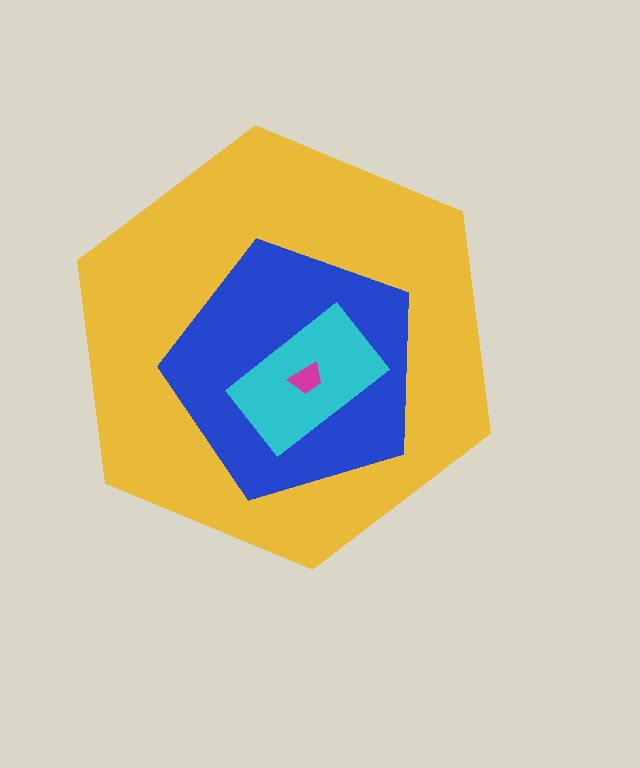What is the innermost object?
The magenta trapezoid.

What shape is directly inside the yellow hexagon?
The blue pentagon.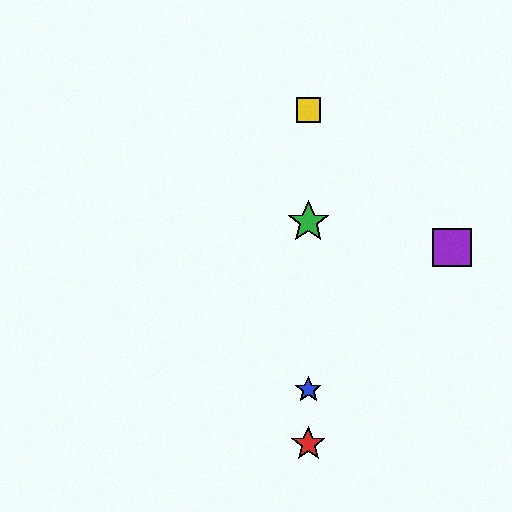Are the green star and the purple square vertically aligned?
No, the green star is at x≈308 and the purple square is at x≈452.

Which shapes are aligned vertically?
The red star, the blue star, the green star, the yellow square are aligned vertically.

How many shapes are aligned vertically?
4 shapes (the red star, the blue star, the green star, the yellow square) are aligned vertically.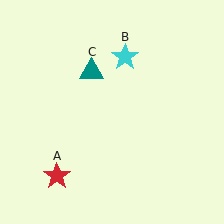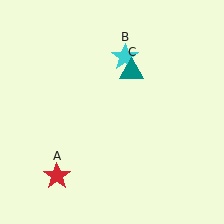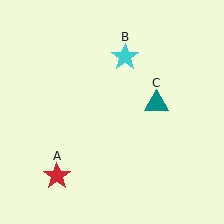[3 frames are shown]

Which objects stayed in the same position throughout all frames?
Red star (object A) and cyan star (object B) remained stationary.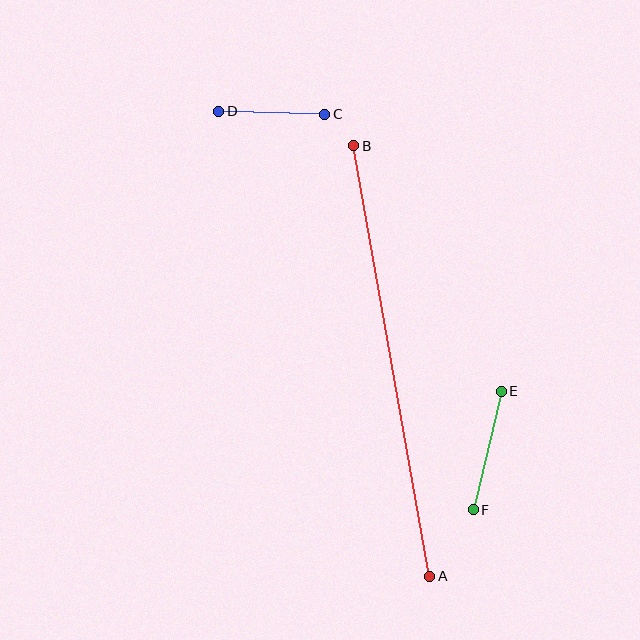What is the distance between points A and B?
The distance is approximately 437 pixels.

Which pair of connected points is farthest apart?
Points A and B are farthest apart.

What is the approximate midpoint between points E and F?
The midpoint is at approximately (487, 451) pixels.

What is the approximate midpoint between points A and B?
The midpoint is at approximately (392, 361) pixels.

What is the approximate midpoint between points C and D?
The midpoint is at approximately (272, 113) pixels.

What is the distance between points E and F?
The distance is approximately 122 pixels.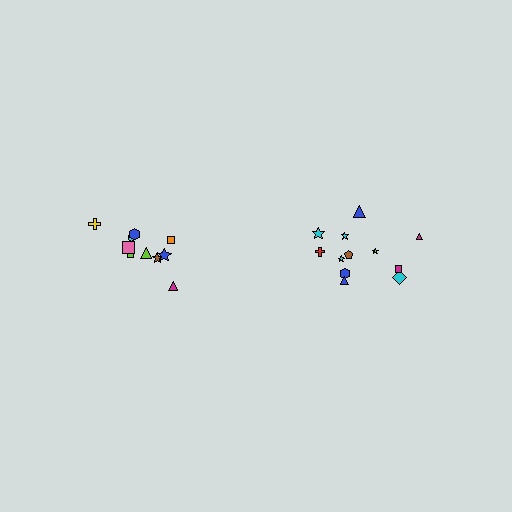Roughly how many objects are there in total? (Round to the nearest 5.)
Roughly 20 objects in total.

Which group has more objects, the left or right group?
The right group.